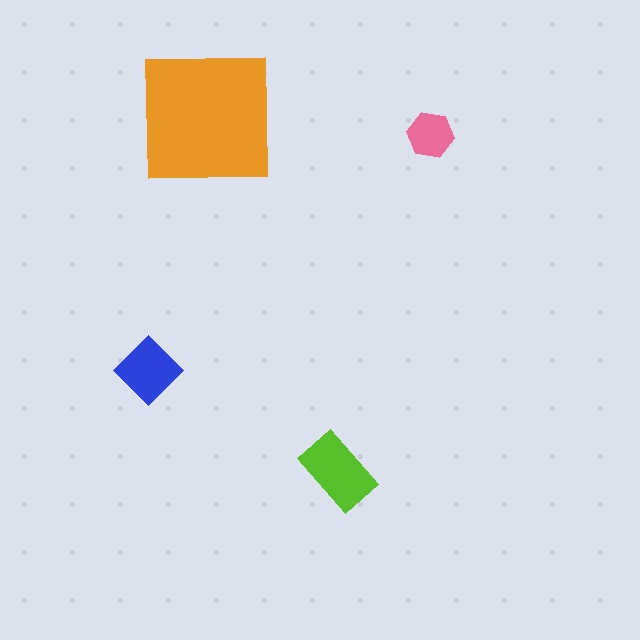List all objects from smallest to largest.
The pink hexagon, the blue diamond, the lime rectangle, the orange square.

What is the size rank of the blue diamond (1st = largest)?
3rd.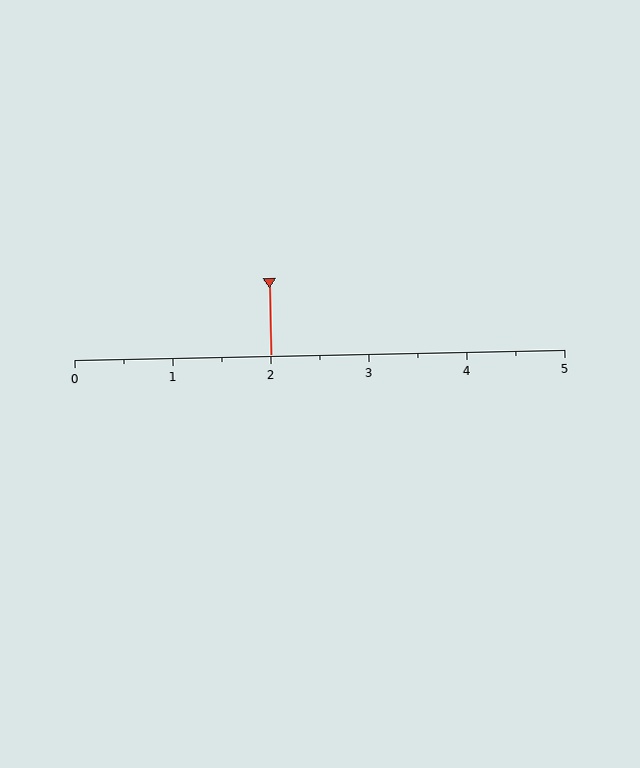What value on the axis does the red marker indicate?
The marker indicates approximately 2.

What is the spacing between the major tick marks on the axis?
The major ticks are spaced 1 apart.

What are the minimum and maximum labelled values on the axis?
The axis runs from 0 to 5.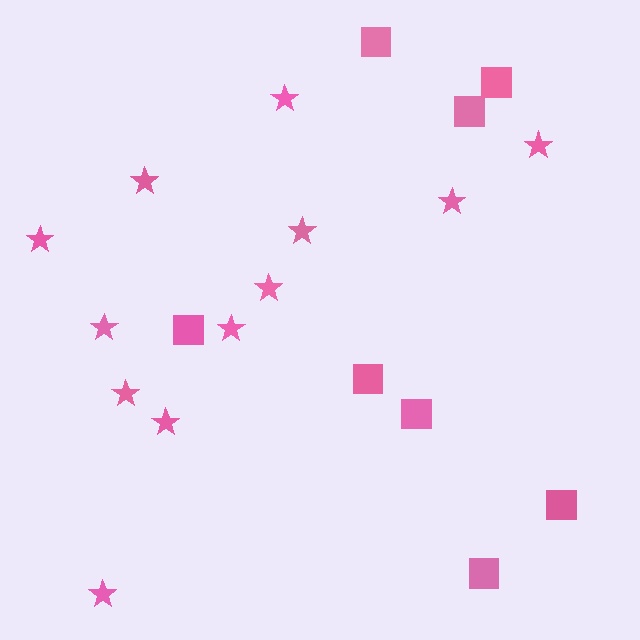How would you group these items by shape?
There are 2 groups: one group of stars (12) and one group of squares (8).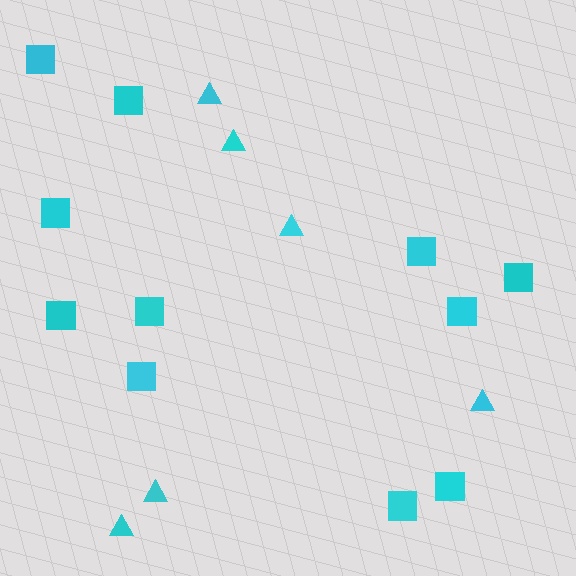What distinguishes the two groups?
There are 2 groups: one group of squares (11) and one group of triangles (6).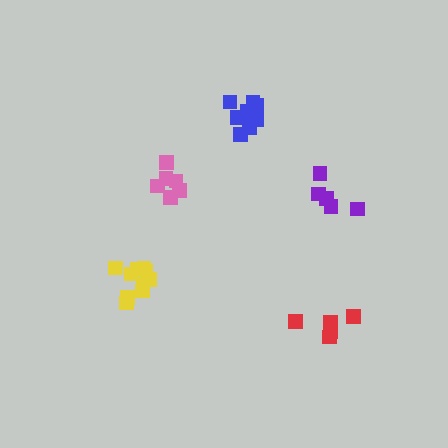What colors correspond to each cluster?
The clusters are colored: pink, red, yellow, purple, blue.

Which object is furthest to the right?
The red cluster is rightmost.